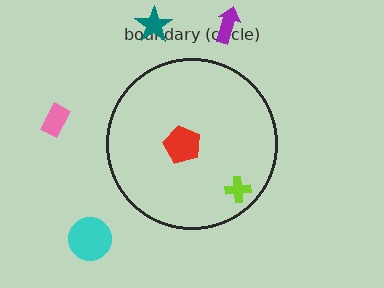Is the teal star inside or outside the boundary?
Outside.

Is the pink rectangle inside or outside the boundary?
Outside.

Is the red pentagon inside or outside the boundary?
Inside.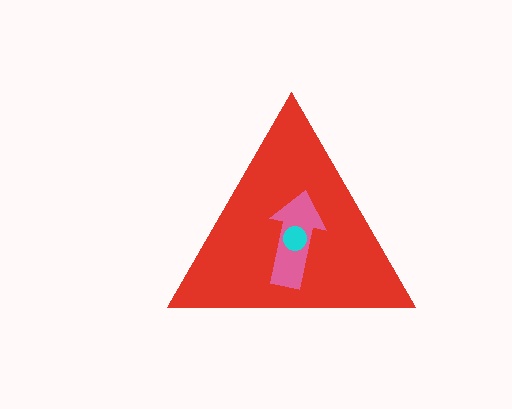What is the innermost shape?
The cyan circle.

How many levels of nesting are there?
3.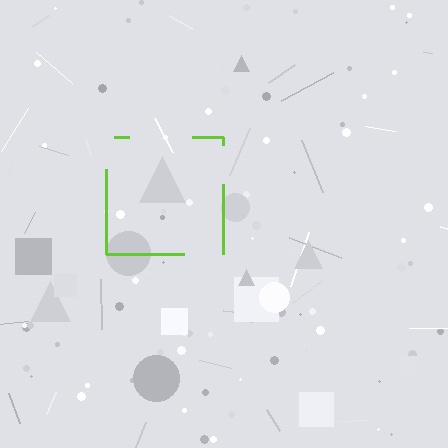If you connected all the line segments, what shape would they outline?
They would outline a square.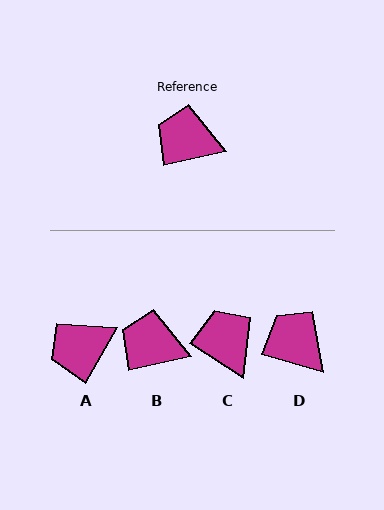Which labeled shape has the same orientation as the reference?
B.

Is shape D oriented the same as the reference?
No, it is off by about 28 degrees.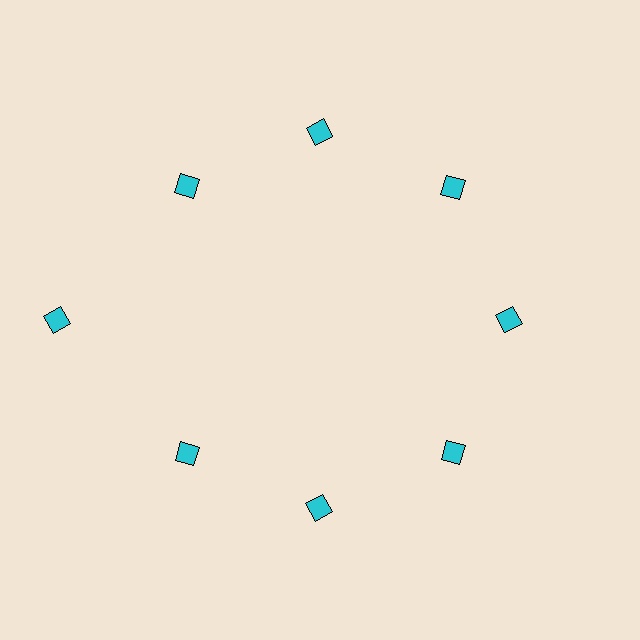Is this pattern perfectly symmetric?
No. The 8 cyan diamonds are arranged in a ring, but one element near the 9 o'clock position is pushed outward from the center, breaking the 8-fold rotational symmetry.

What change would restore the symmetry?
The symmetry would be restored by moving it inward, back onto the ring so that all 8 diamonds sit at equal angles and equal distance from the center.